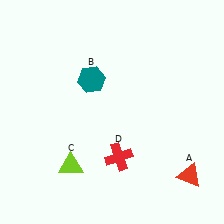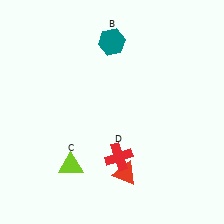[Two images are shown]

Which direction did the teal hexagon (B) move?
The teal hexagon (B) moved up.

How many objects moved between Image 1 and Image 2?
2 objects moved between the two images.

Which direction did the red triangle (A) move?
The red triangle (A) moved left.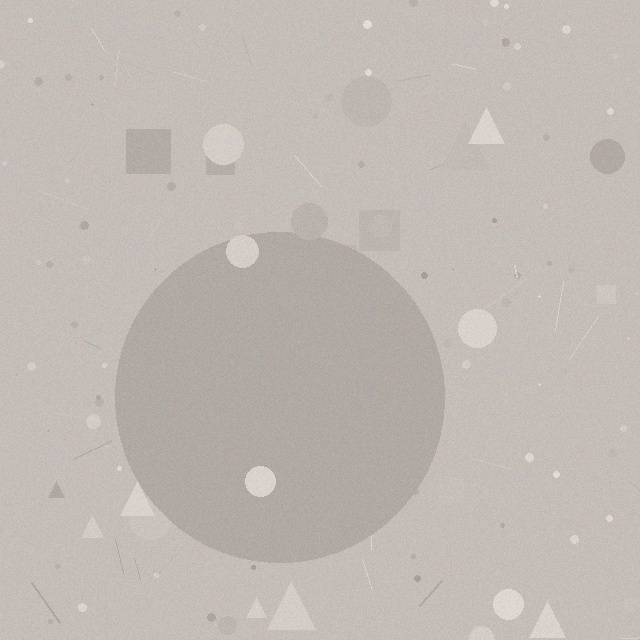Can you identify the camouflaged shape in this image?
The camouflaged shape is a circle.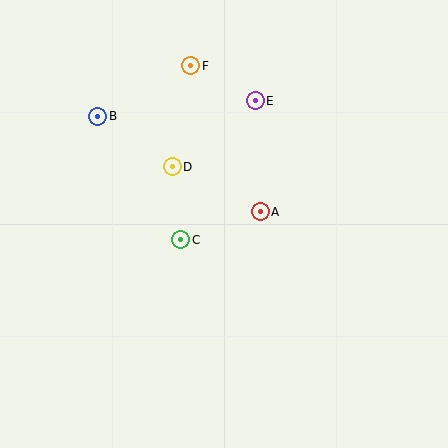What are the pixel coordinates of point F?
Point F is at (191, 66).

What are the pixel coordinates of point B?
Point B is at (98, 116).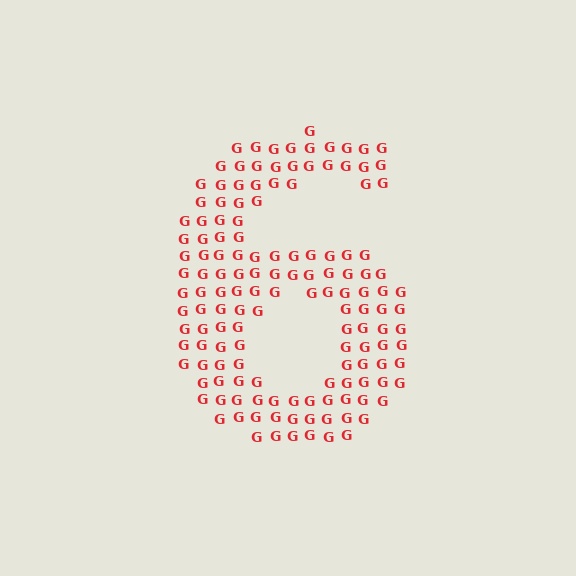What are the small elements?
The small elements are letter G's.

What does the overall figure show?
The overall figure shows the digit 6.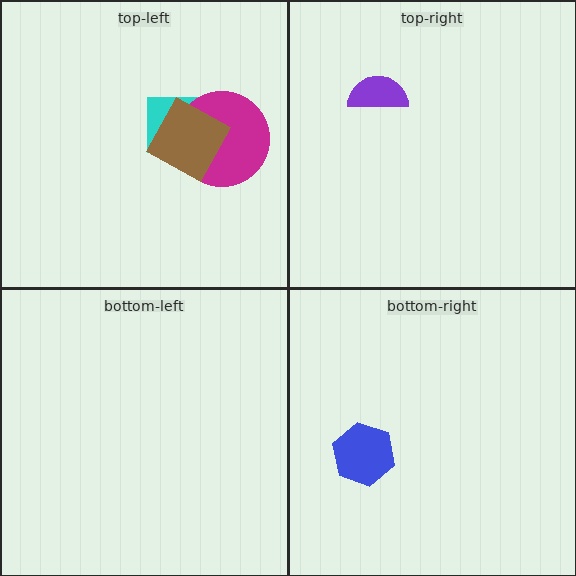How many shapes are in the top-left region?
3.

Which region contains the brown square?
The top-left region.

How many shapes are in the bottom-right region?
1.